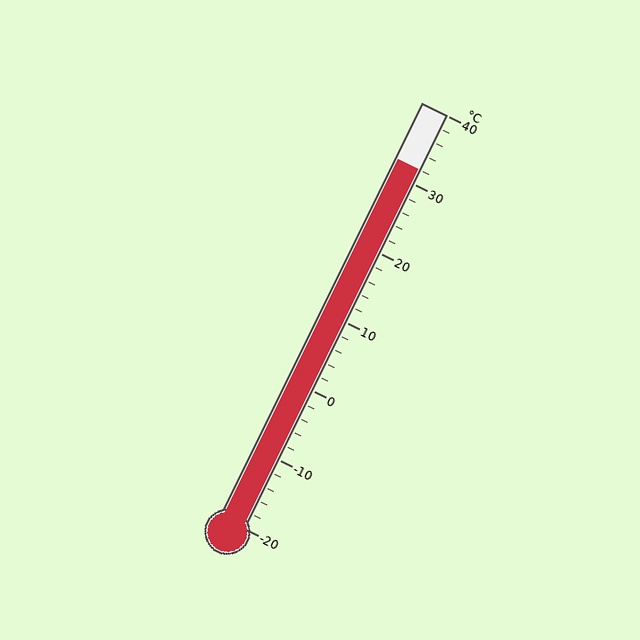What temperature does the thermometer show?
The thermometer shows approximately 32°C.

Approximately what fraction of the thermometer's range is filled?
The thermometer is filled to approximately 85% of its range.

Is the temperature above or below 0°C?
The temperature is above 0°C.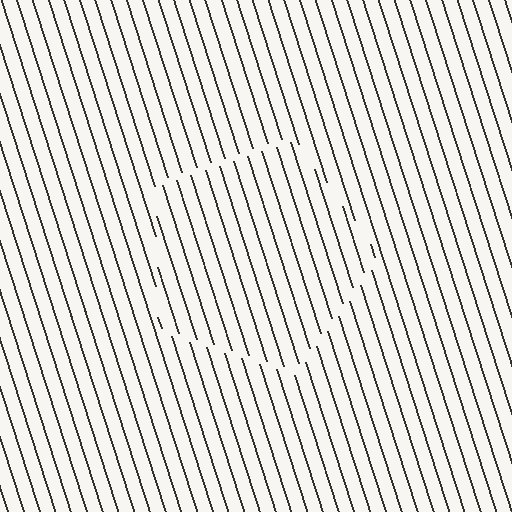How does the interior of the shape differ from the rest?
The interior of the shape contains the same grating, shifted by half a period — the contour is defined by the phase discontinuity where line-ends from the inner and outer gratings abut.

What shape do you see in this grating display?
An illusory pentagon. The interior of the shape contains the same grating, shifted by half a period — the contour is defined by the phase discontinuity where line-ends from the inner and outer gratings abut.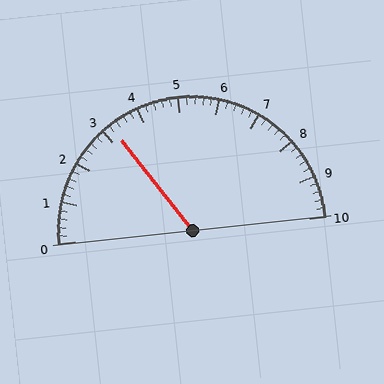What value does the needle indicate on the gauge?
The needle indicates approximately 3.2.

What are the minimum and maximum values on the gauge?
The gauge ranges from 0 to 10.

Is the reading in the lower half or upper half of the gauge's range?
The reading is in the lower half of the range (0 to 10).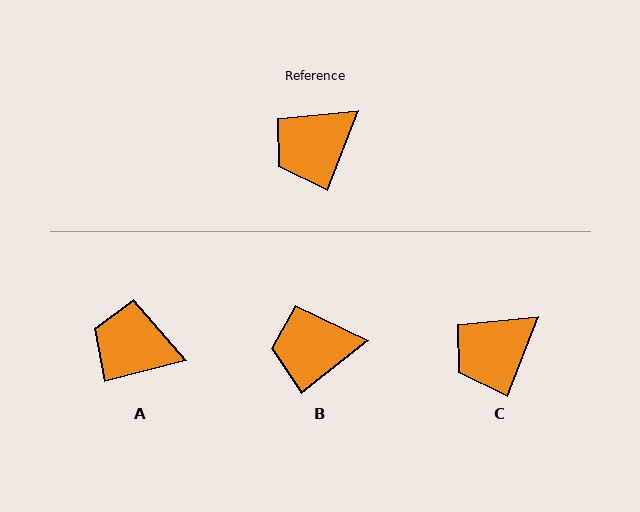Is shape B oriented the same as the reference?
No, it is off by about 30 degrees.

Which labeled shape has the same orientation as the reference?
C.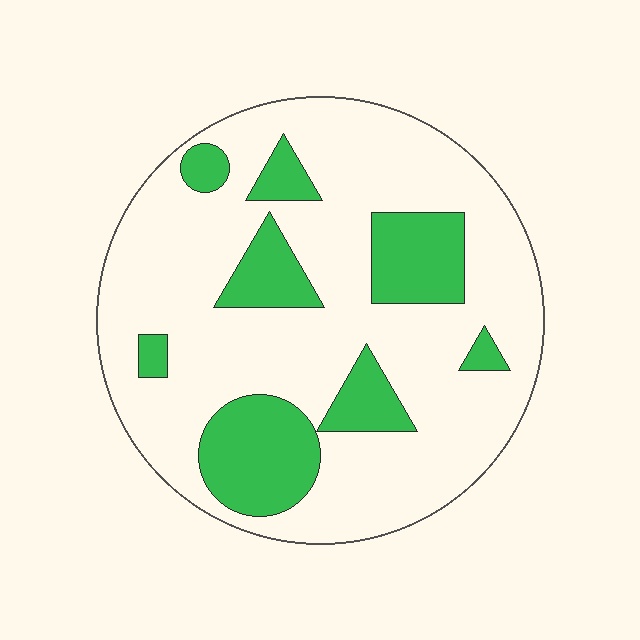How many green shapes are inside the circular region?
8.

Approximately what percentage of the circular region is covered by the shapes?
Approximately 25%.